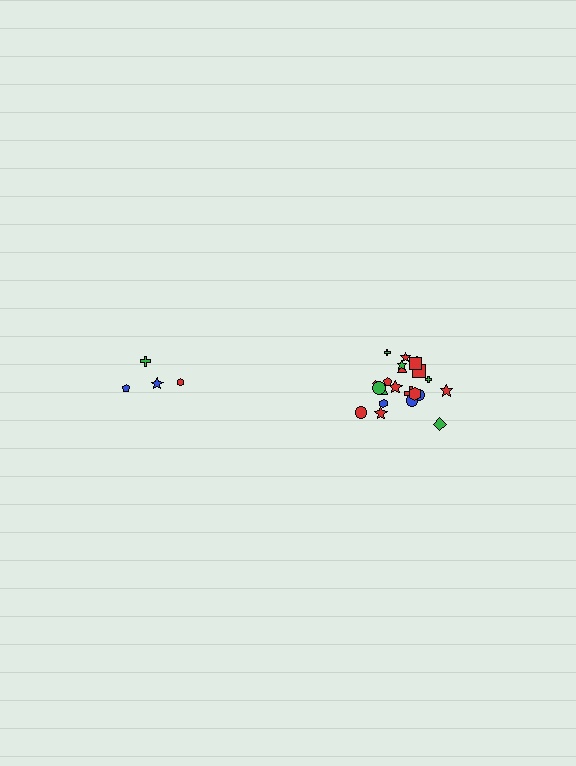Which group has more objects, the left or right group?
The right group.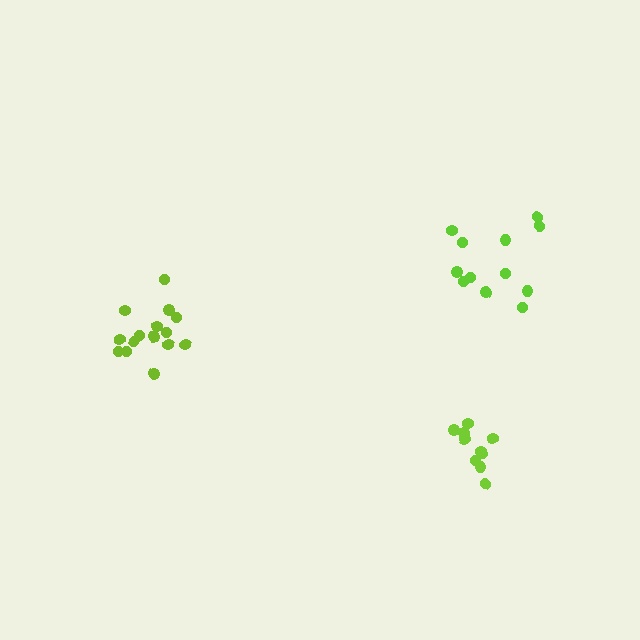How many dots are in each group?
Group 1: 15 dots, Group 2: 12 dots, Group 3: 10 dots (37 total).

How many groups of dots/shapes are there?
There are 3 groups.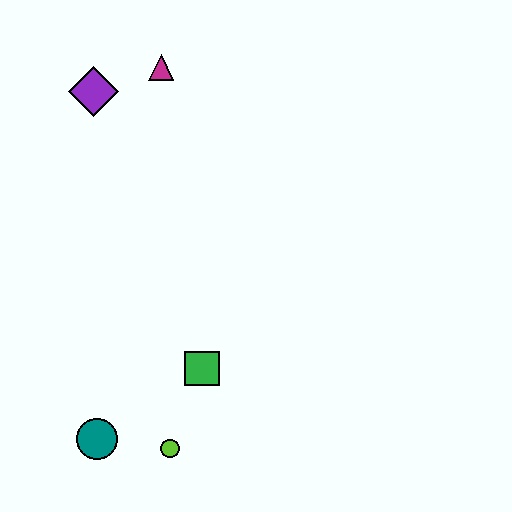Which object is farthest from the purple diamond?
The lime circle is farthest from the purple diamond.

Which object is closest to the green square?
The lime circle is closest to the green square.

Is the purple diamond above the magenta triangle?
No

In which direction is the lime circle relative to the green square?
The lime circle is below the green square.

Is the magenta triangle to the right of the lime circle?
No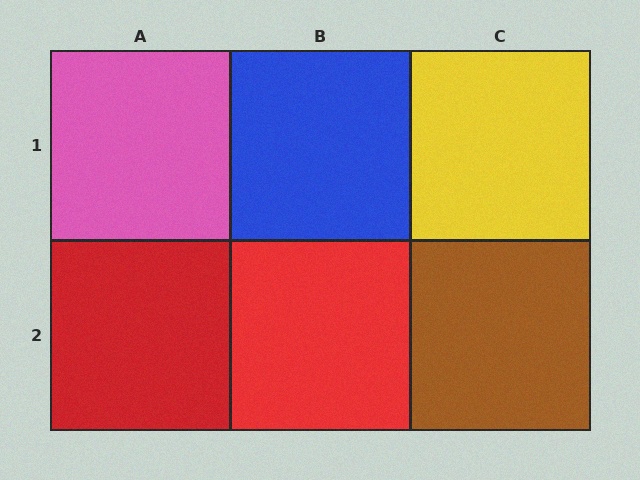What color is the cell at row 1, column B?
Blue.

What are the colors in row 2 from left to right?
Red, red, brown.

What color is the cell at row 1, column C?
Yellow.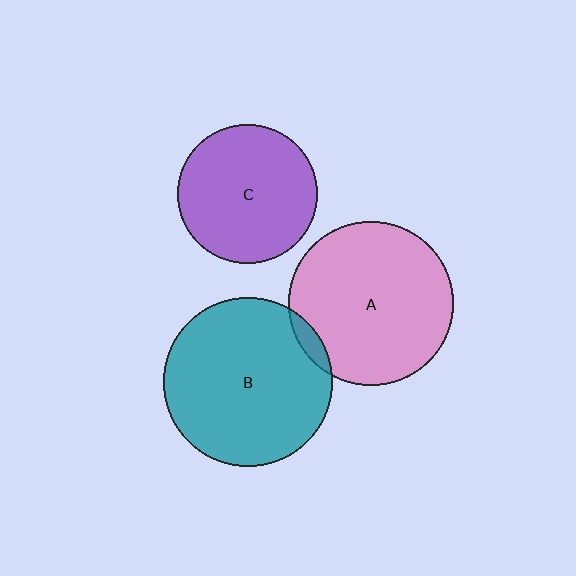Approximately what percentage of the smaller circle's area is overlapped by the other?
Approximately 5%.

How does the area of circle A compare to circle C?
Approximately 1.4 times.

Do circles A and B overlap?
Yes.